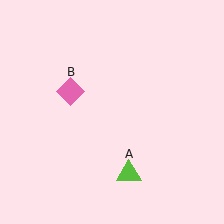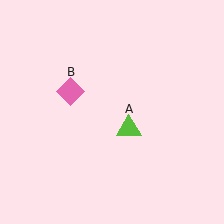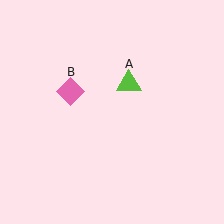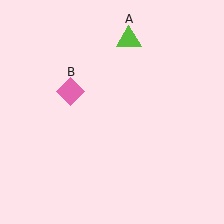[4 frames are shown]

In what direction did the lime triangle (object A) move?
The lime triangle (object A) moved up.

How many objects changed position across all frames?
1 object changed position: lime triangle (object A).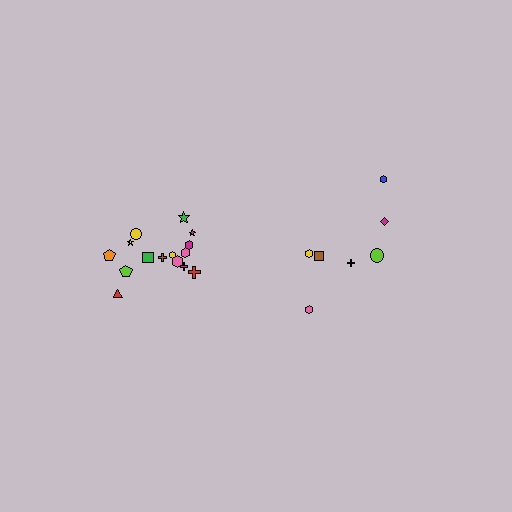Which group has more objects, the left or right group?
The left group.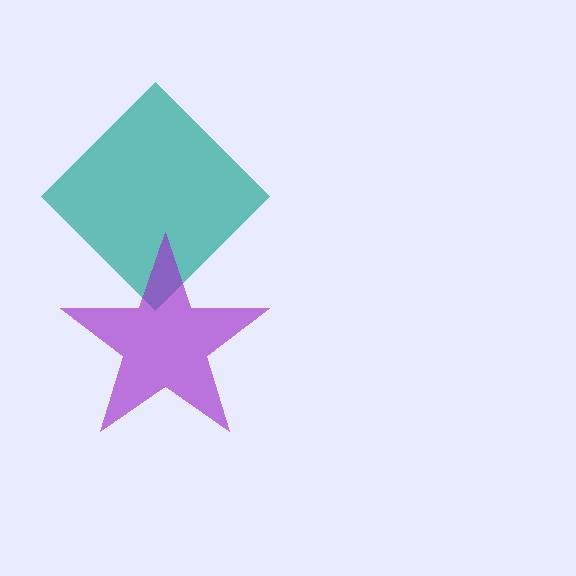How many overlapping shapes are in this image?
There are 2 overlapping shapes in the image.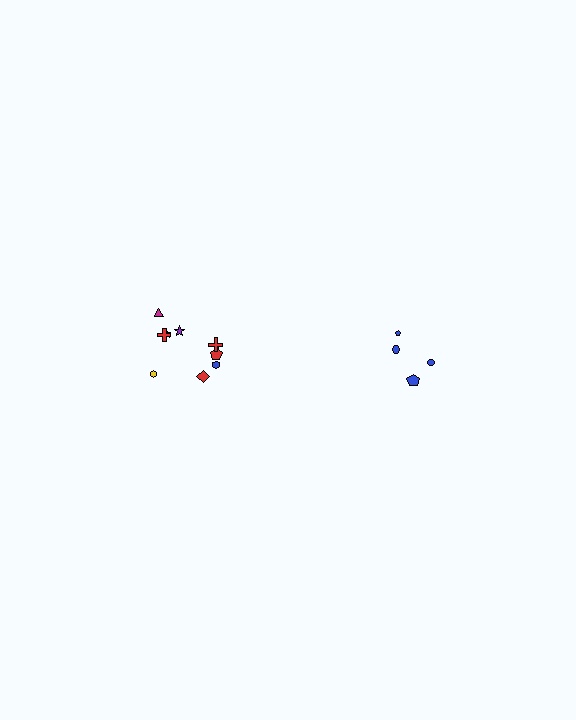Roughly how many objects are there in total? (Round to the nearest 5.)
Roughly 15 objects in total.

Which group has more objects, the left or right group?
The left group.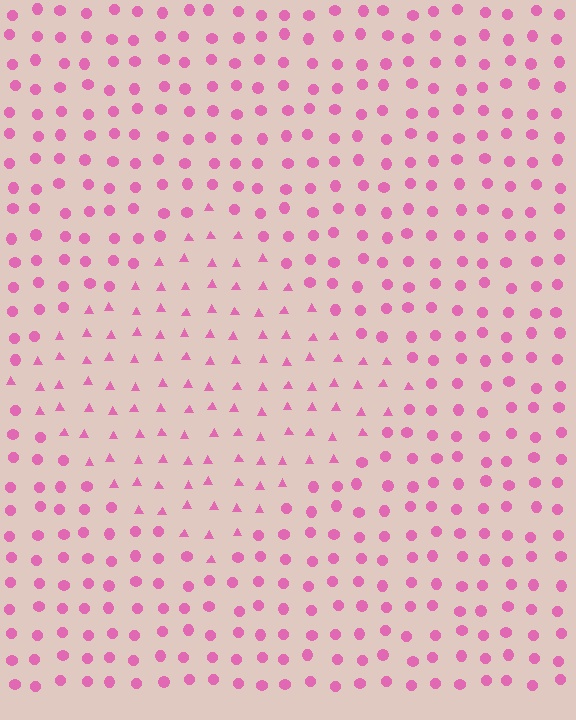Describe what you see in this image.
The image is filled with small pink elements arranged in a uniform grid. A diamond-shaped region contains triangles, while the surrounding area contains circles. The boundary is defined purely by the change in element shape.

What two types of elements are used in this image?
The image uses triangles inside the diamond region and circles outside it.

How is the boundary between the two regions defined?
The boundary is defined by a change in element shape: triangles inside vs. circles outside. All elements share the same color and spacing.